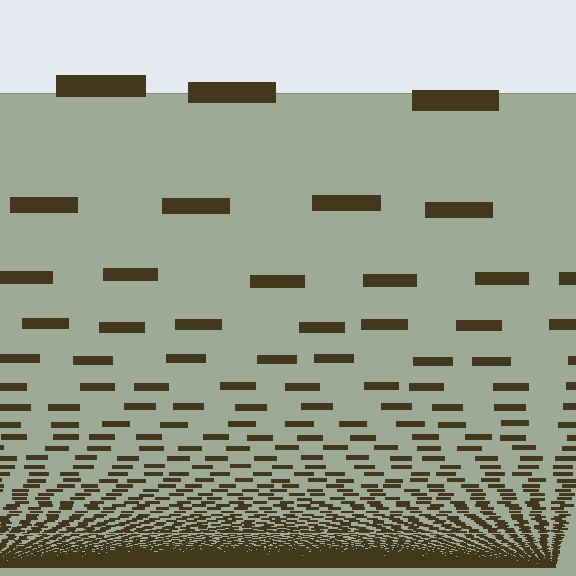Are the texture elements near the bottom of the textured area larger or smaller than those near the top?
Smaller. The gradient is inverted — elements near the bottom are smaller and denser.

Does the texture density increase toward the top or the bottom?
Density increases toward the bottom.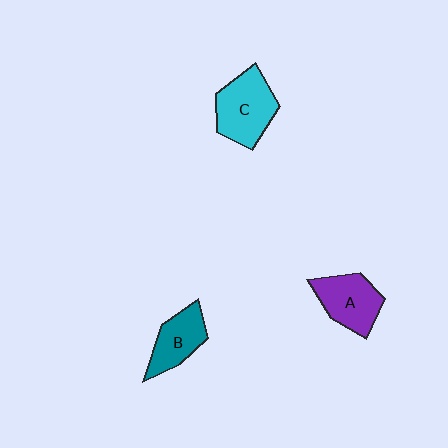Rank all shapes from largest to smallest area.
From largest to smallest: C (cyan), A (purple), B (teal).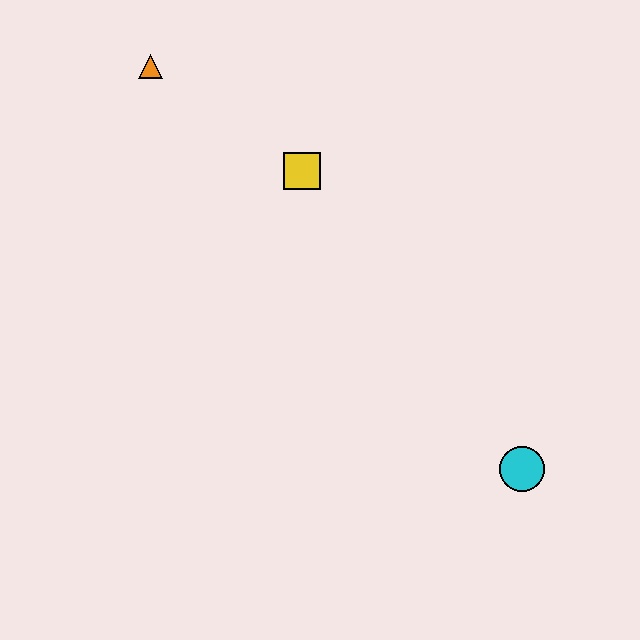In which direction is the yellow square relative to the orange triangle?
The yellow square is to the right of the orange triangle.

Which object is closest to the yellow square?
The orange triangle is closest to the yellow square.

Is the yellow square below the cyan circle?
No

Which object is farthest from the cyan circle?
The orange triangle is farthest from the cyan circle.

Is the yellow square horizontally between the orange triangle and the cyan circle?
Yes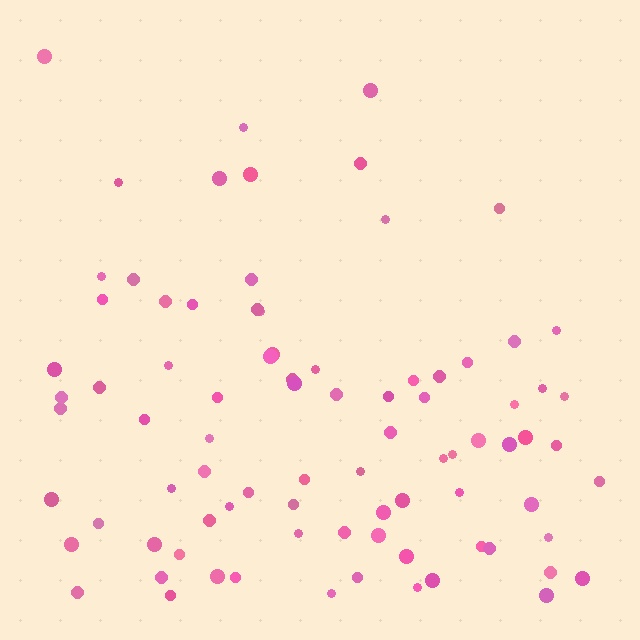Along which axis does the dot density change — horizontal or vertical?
Vertical.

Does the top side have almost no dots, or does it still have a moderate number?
Still a moderate number, just noticeably fewer than the bottom.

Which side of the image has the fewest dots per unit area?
The top.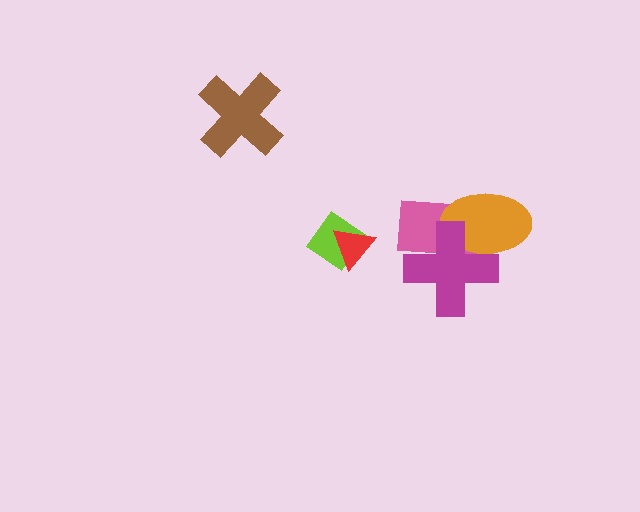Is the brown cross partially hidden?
No, no other shape covers it.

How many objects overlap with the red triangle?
1 object overlaps with the red triangle.